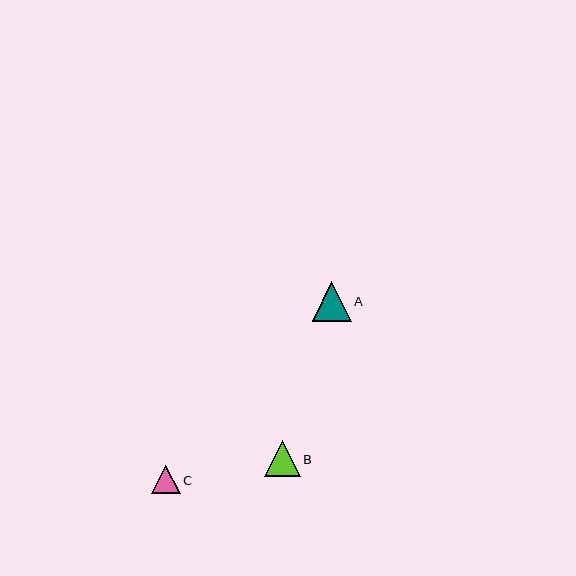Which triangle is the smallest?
Triangle C is the smallest with a size of approximately 28 pixels.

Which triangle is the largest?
Triangle A is the largest with a size of approximately 39 pixels.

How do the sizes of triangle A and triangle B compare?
Triangle A and triangle B are approximately the same size.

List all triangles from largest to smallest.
From largest to smallest: A, B, C.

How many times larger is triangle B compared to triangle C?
Triangle B is approximately 1.3 times the size of triangle C.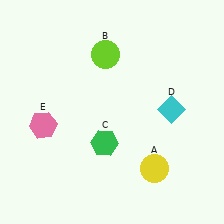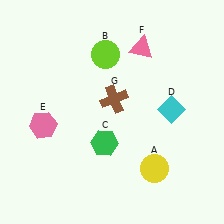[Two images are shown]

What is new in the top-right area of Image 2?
A brown cross (G) was added in the top-right area of Image 2.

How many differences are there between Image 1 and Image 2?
There are 2 differences between the two images.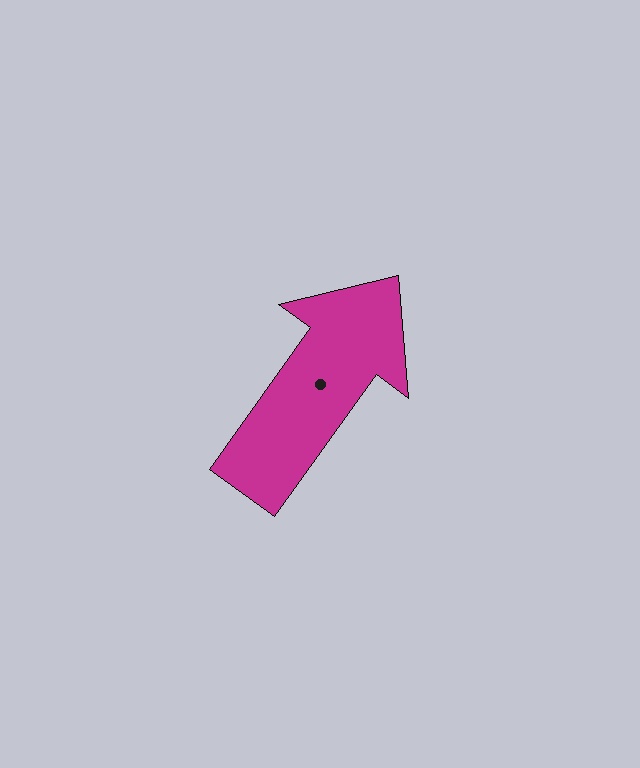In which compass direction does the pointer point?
Northeast.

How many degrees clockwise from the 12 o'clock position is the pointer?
Approximately 36 degrees.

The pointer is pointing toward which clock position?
Roughly 1 o'clock.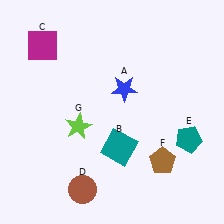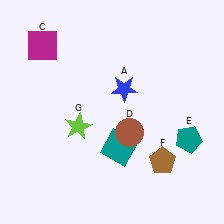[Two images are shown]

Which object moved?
The brown circle (D) moved up.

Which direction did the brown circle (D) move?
The brown circle (D) moved up.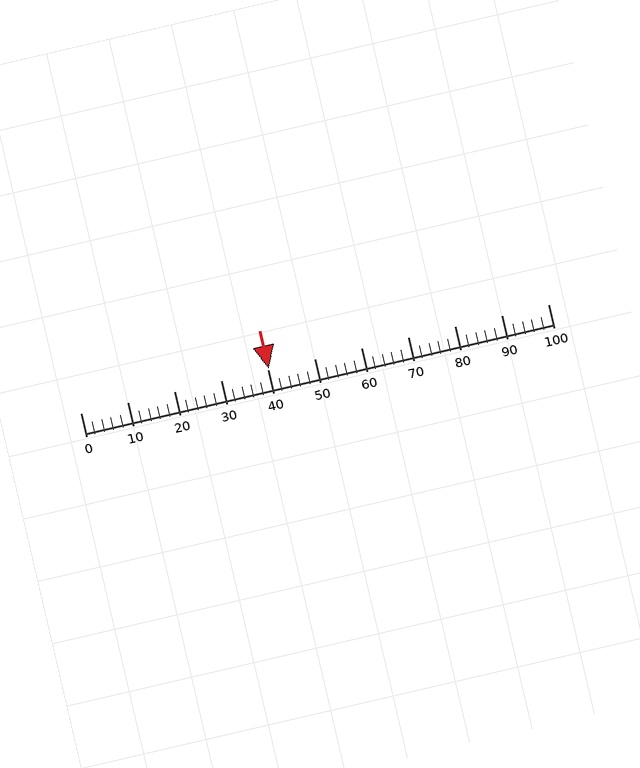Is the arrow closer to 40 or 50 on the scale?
The arrow is closer to 40.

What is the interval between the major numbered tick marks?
The major tick marks are spaced 10 units apart.